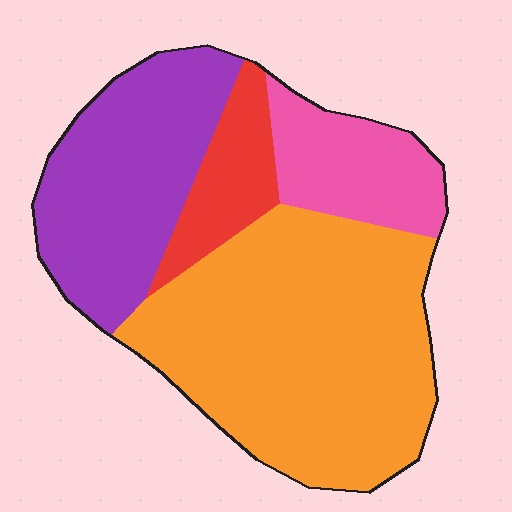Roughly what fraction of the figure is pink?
Pink covers around 15% of the figure.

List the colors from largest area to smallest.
From largest to smallest: orange, purple, pink, red.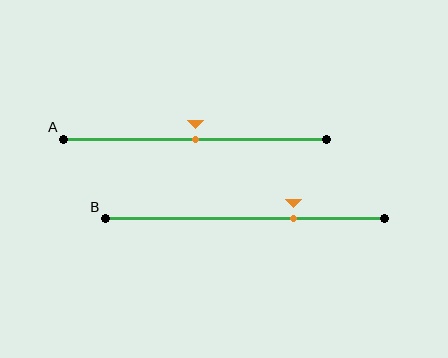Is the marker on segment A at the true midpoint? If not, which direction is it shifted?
Yes, the marker on segment A is at the true midpoint.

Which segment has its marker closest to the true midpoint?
Segment A has its marker closest to the true midpoint.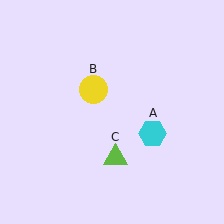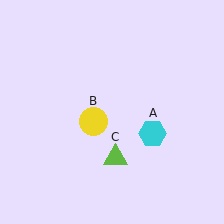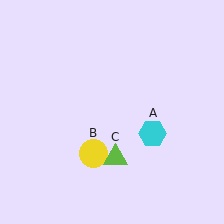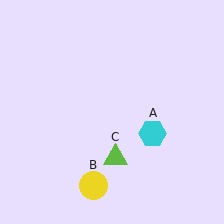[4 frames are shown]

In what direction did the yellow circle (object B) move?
The yellow circle (object B) moved down.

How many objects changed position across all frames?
1 object changed position: yellow circle (object B).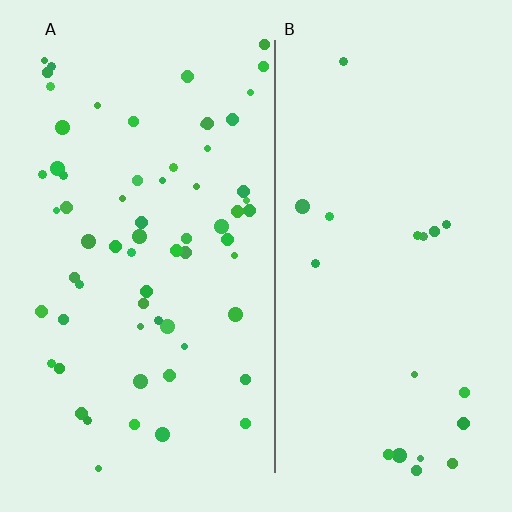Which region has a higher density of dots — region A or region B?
A (the left).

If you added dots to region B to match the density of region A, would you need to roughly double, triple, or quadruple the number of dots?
Approximately triple.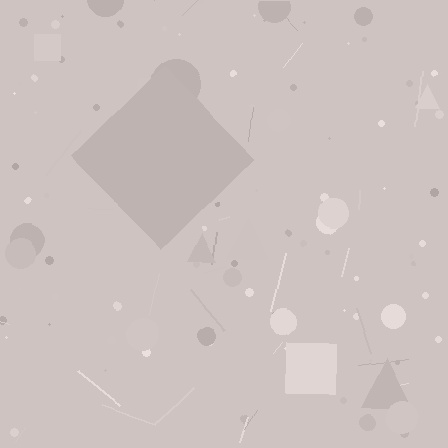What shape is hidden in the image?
A diamond is hidden in the image.